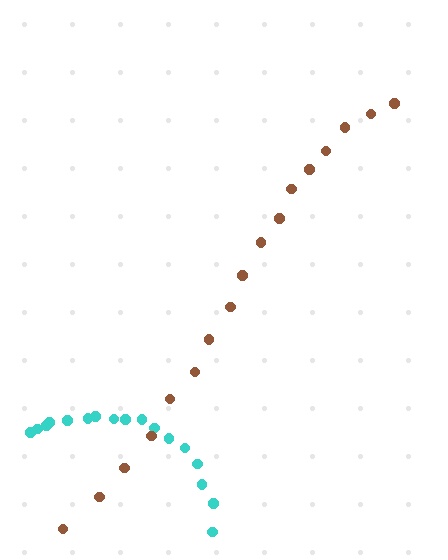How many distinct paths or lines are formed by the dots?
There are 2 distinct paths.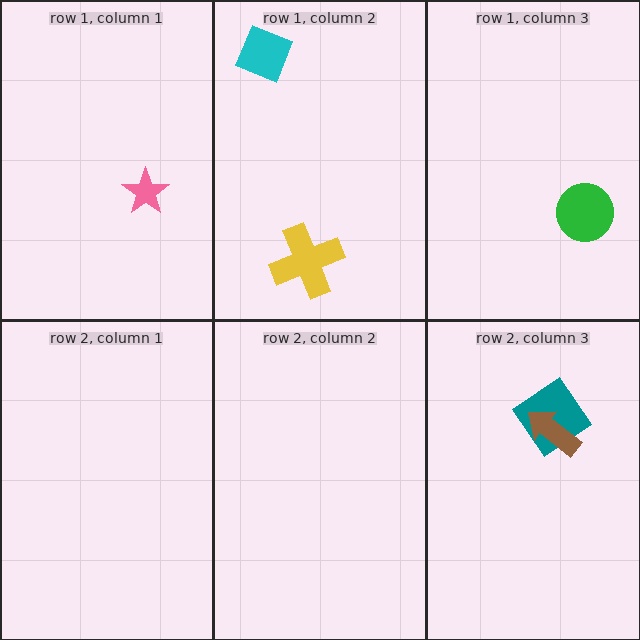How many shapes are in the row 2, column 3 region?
2.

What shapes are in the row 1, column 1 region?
The pink star.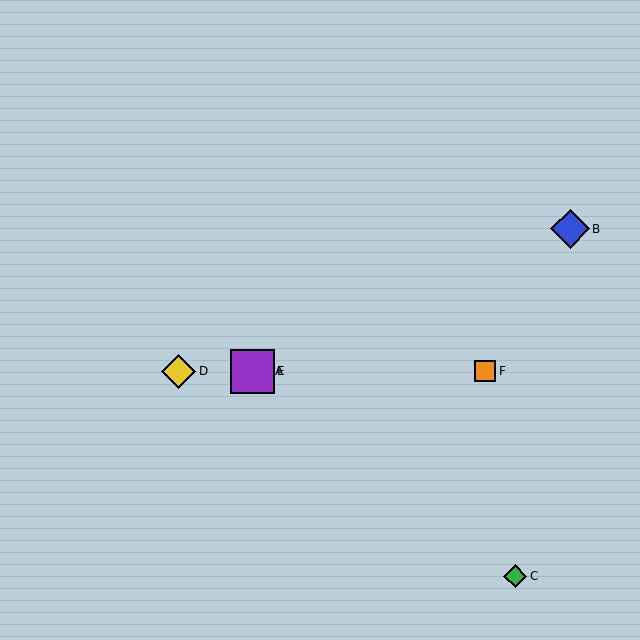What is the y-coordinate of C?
Object C is at y≈576.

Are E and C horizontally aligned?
No, E is at y≈371 and C is at y≈576.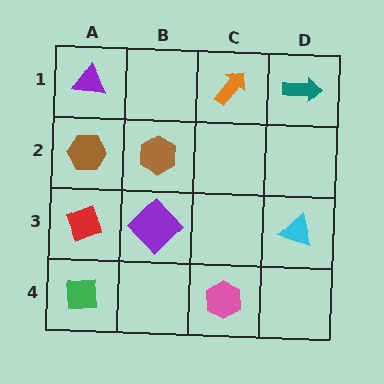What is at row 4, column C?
A pink hexagon.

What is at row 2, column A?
A brown hexagon.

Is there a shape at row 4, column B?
No, that cell is empty.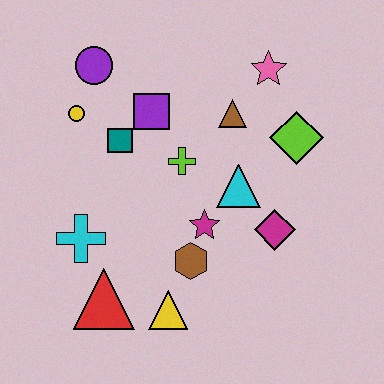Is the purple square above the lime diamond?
Yes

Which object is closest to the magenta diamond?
The cyan triangle is closest to the magenta diamond.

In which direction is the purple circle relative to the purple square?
The purple circle is to the left of the purple square.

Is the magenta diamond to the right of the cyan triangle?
Yes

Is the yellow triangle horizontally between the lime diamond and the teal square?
Yes